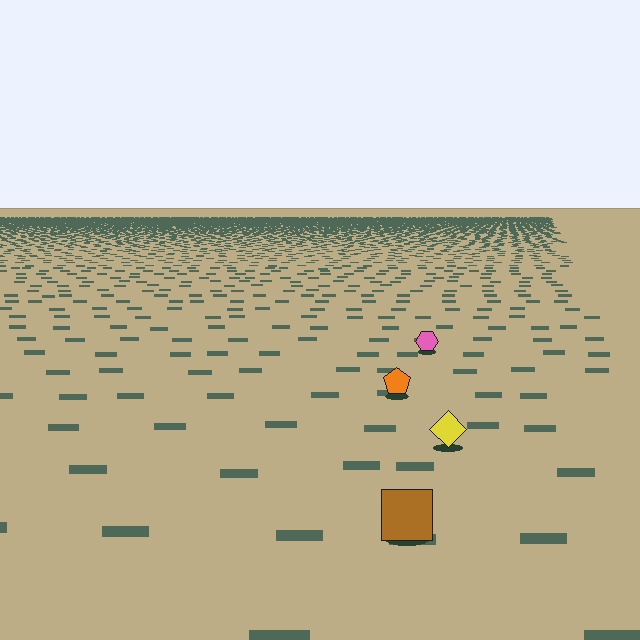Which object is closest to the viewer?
The brown square is closest. The texture marks near it are larger and more spread out.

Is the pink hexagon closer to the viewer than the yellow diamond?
No. The yellow diamond is closer — you can tell from the texture gradient: the ground texture is coarser near it.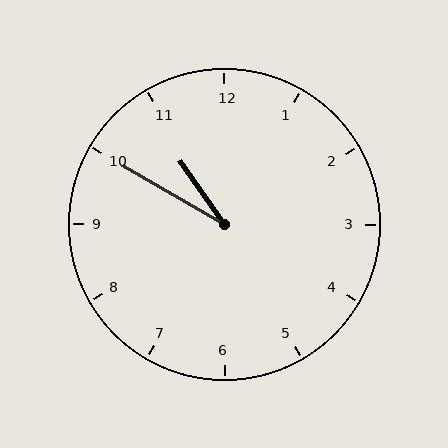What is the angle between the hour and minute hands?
Approximately 25 degrees.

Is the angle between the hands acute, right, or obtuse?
It is acute.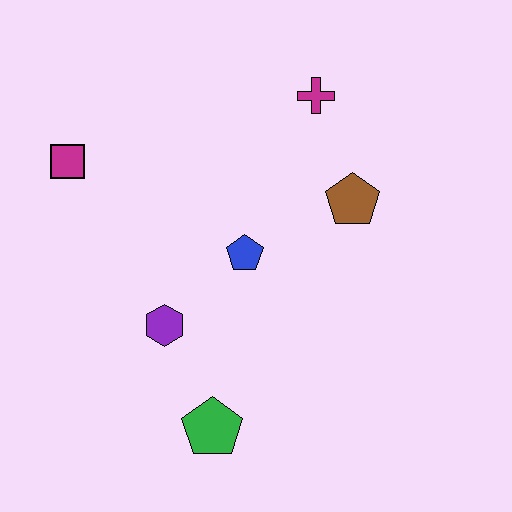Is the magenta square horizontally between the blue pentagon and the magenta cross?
No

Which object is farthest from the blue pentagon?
The magenta square is farthest from the blue pentagon.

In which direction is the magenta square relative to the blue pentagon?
The magenta square is to the left of the blue pentagon.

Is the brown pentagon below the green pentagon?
No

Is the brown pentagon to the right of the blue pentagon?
Yes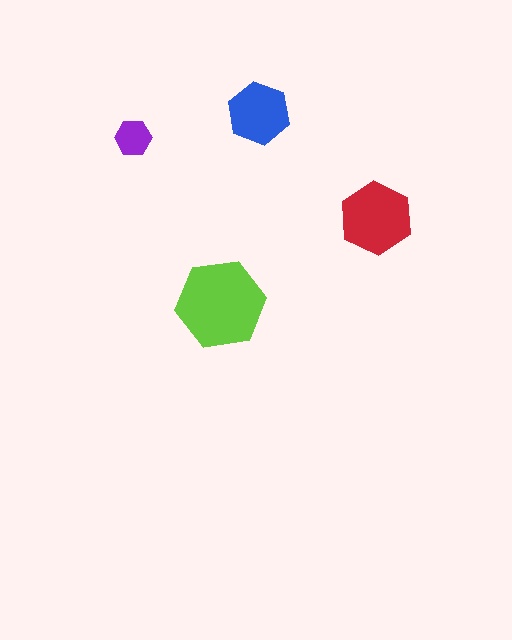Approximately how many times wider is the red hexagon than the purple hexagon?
About 2 times wider.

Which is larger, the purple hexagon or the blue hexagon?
The blue one.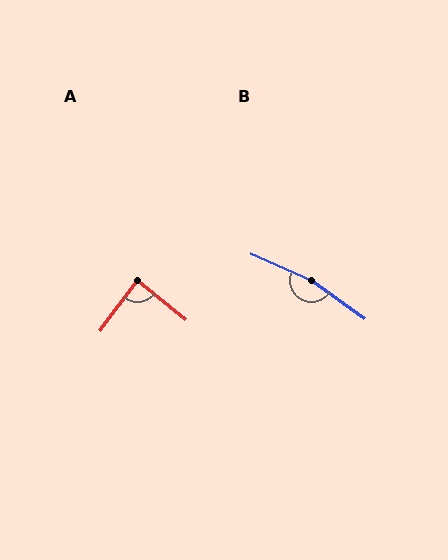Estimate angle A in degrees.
Approximately 87 degrees.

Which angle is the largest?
B, at approximately 168 degrees.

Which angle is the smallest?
A, at approximately 87 degrees.